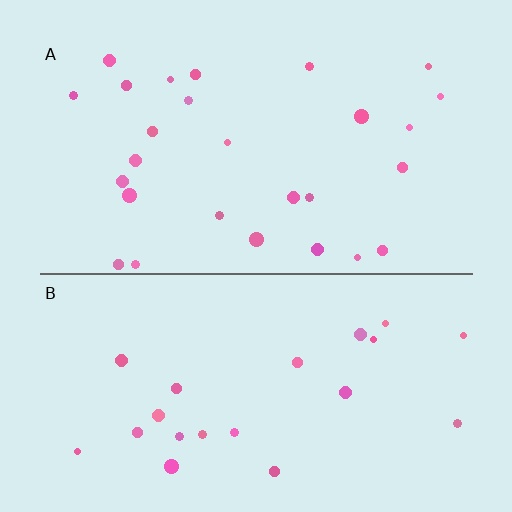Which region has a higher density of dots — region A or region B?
A (the top).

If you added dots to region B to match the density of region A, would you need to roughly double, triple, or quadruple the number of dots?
Approximately double.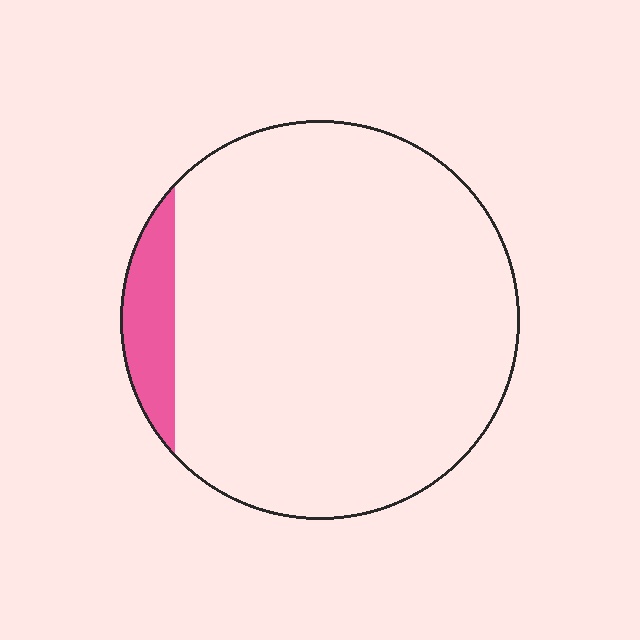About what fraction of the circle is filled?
About one tenth (1/10).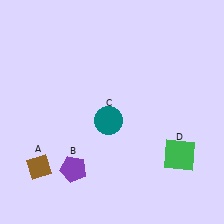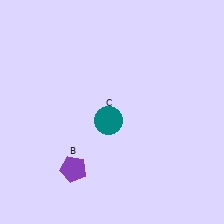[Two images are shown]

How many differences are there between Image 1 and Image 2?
There are 2 differences between the two images.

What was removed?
The green square (D), the brown diamond (A) were removed in Image 2.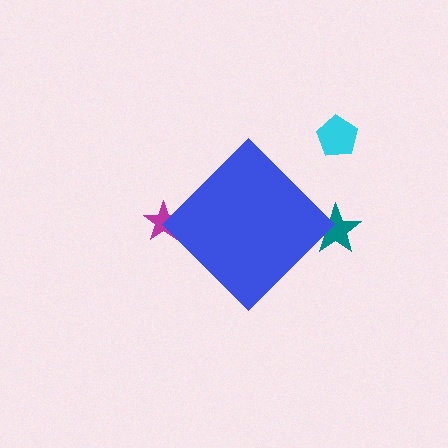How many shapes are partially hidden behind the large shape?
2 shapes are partially hidden.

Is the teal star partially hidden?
Yes, the teal star is partially hidden behind the blue diamond.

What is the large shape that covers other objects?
A blue diamond.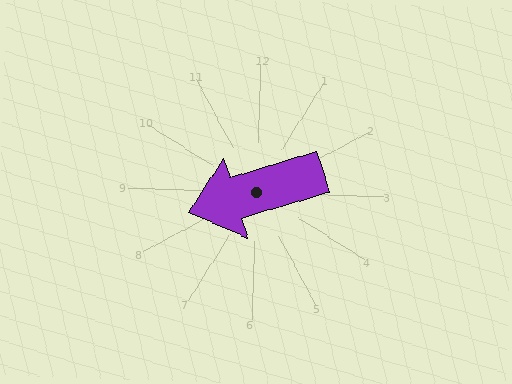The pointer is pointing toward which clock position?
Roughly 8 o'clock.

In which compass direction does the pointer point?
West.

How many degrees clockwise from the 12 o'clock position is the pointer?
Approximately 251 degrees.